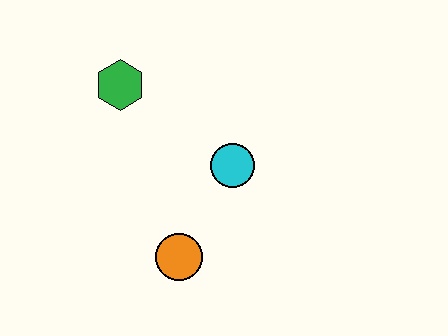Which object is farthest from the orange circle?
The green hexagon is farthest from the orange circle.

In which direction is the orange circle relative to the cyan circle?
The orange circle is below the cyan circle.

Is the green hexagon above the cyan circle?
Yes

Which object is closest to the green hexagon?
The cyan circle is closest to the green hexagon.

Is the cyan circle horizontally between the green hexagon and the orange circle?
No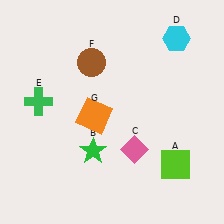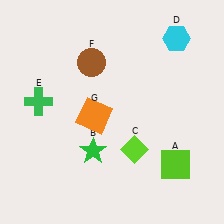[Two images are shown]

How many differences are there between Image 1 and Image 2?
There is 1 difference between the two images.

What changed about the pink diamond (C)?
In Image 1, C is pink. In Image 2, it changed to lime.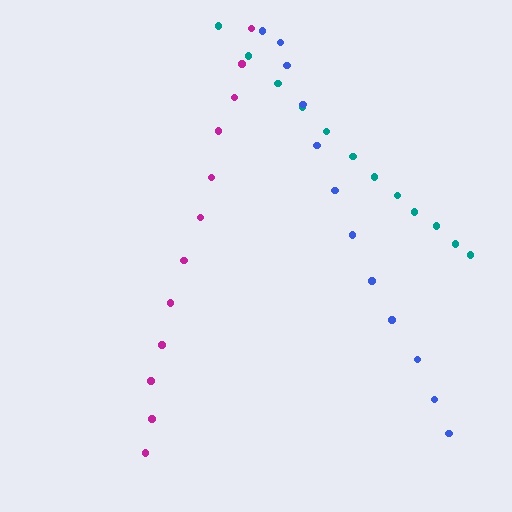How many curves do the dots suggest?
There are 3 distinct paths.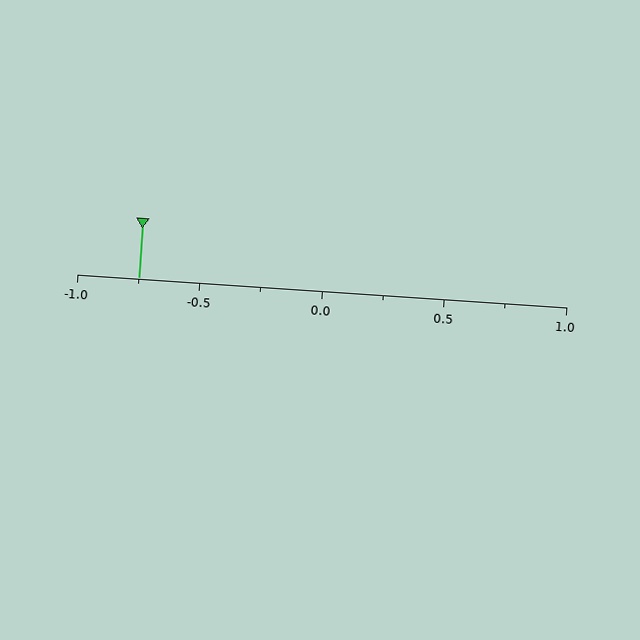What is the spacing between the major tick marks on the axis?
The major ticks are spaced 0.5 apart.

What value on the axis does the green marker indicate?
The marker indicates approximately -0.75.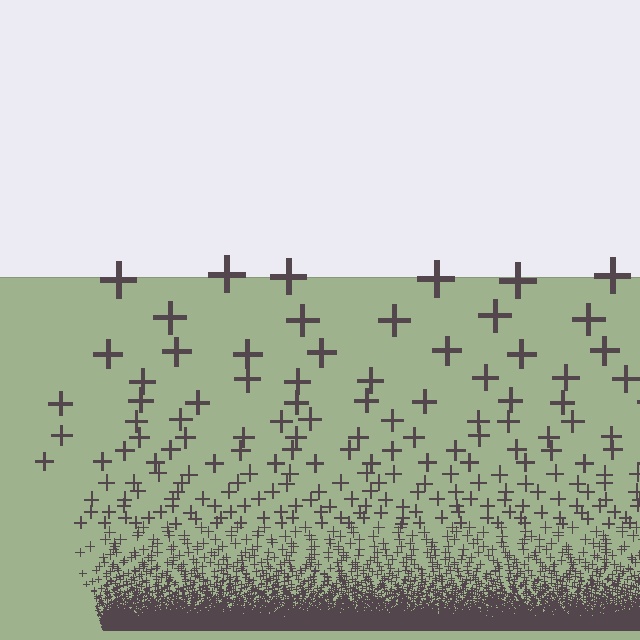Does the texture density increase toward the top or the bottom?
Density increases toward the bottom.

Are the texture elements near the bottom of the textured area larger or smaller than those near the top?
Smaller. The gradient is inverted — elements near the bottom are smaller and denser.